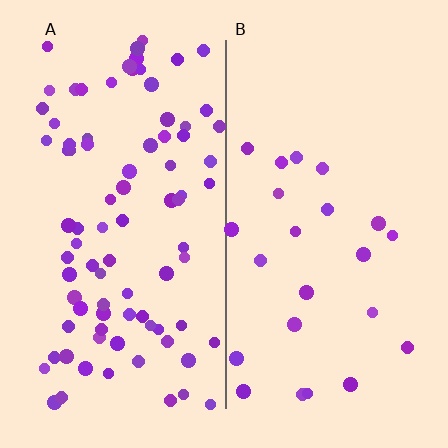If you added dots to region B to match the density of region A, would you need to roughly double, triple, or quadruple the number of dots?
Approximately quadruple.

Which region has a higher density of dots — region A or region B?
A (the left).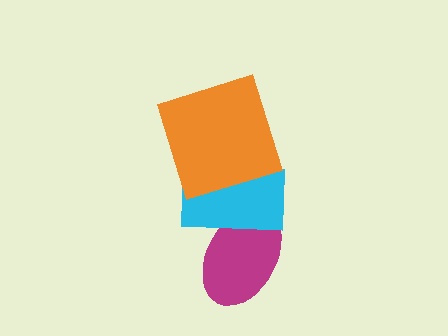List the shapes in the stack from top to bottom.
From top to bottom: the orange square, the cyan rectangle, the magenta ellipse.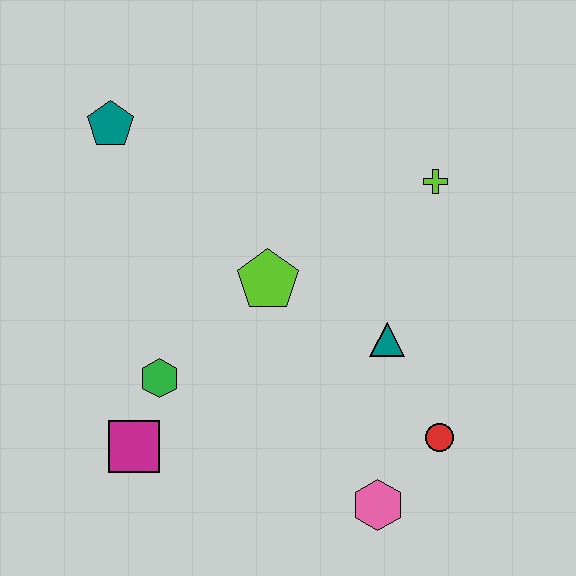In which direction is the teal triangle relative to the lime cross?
The teal triangle is below the lime cross.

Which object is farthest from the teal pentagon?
The pink hexagon is farthest from the teal pentagon.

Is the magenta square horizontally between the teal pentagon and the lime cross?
Yes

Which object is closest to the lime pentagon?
The teal triangle is closest to the lime pentagon.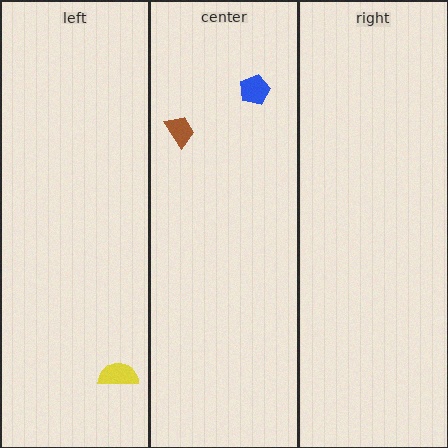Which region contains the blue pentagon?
The center region.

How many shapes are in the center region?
2.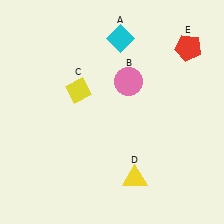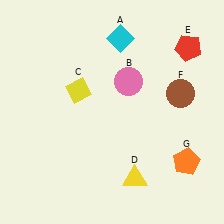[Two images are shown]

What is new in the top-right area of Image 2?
A brown circle (F) was added in the top-right area of Image 2.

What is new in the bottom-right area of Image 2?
An orange pentagon (G) was added in the bottom-right area of Image 2.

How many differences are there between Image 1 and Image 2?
There are 2 differences between the two images.